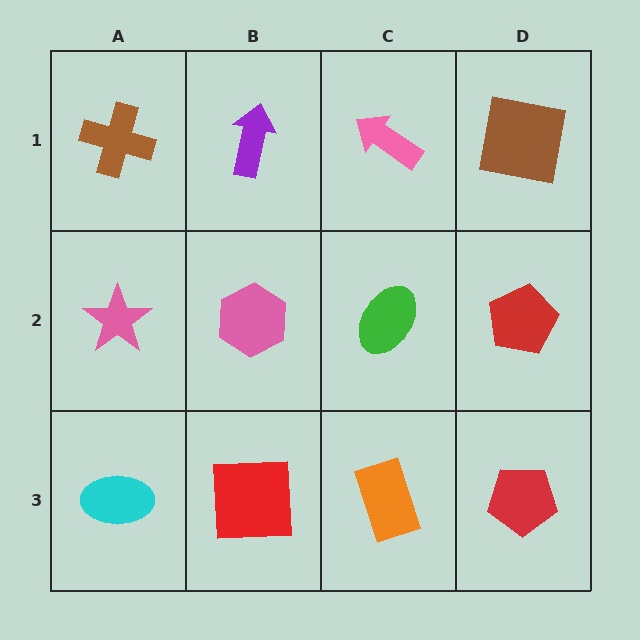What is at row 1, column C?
A pink arrow.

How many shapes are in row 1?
4 shapes.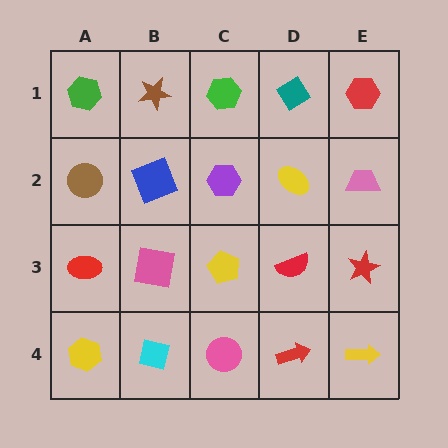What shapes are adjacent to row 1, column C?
A purple hexagon (row 2, column C), a brown star (row 1, column B), a teal diamond (row 1, column D).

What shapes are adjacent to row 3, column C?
A purple hexagon (row 2, column C), a pink circle (row 4, column C), a pink square (row 3, column B), a red semicircle (row 3, column D).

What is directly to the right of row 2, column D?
A pink trapezoid.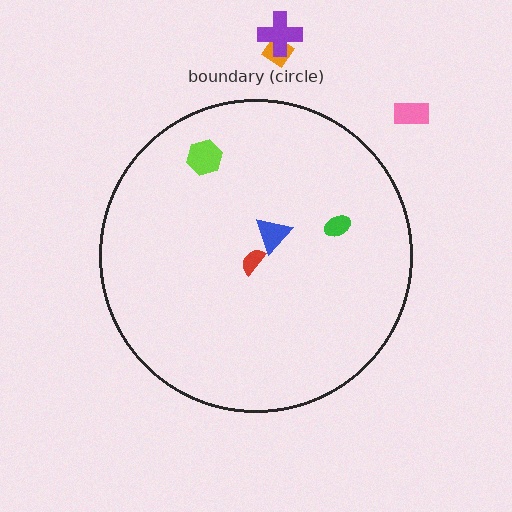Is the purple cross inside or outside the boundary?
Outside.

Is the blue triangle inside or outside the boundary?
Inside.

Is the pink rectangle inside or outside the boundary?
Outside.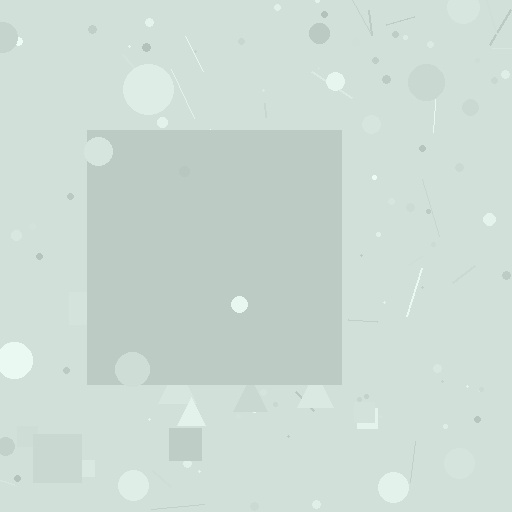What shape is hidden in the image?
A square is hidden in the image.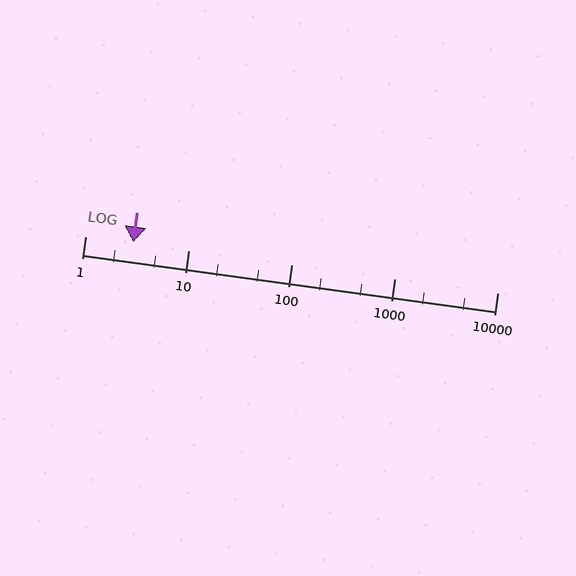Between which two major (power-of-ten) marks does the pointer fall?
The pointer is between 1 and 10.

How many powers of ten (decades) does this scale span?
The scale spans 4 decades, from 1 to 10000.